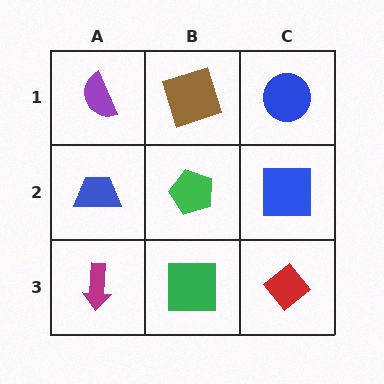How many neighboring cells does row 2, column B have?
4.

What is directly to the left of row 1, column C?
A brown square.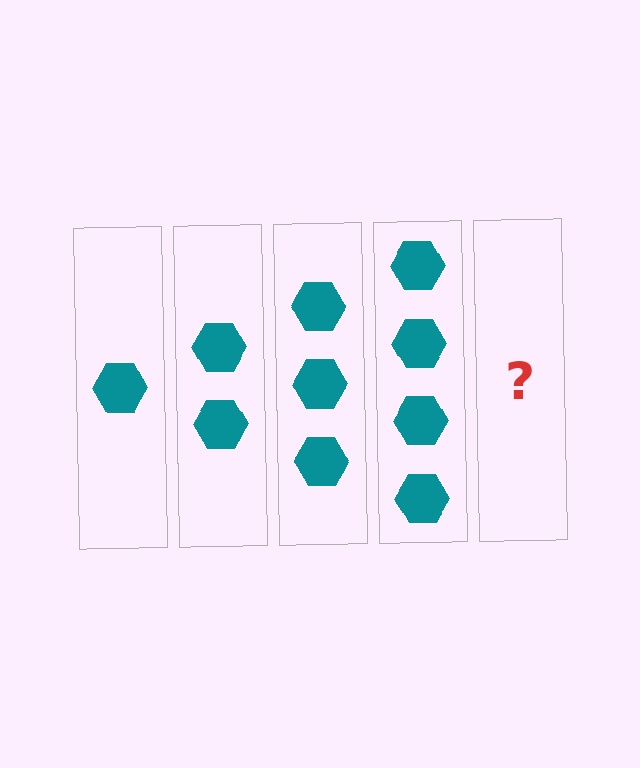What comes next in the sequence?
The next element should be 5 hexagons.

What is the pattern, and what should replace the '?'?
The pattern is that each step adds one more hexagon. The '?' should be 5 hexagons.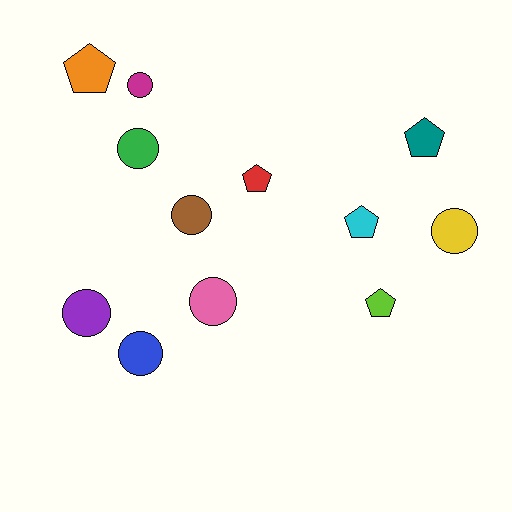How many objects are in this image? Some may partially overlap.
There are 12 objects.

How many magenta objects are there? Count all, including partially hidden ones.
There is 1 magenta object.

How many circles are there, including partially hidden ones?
There are 7 circles.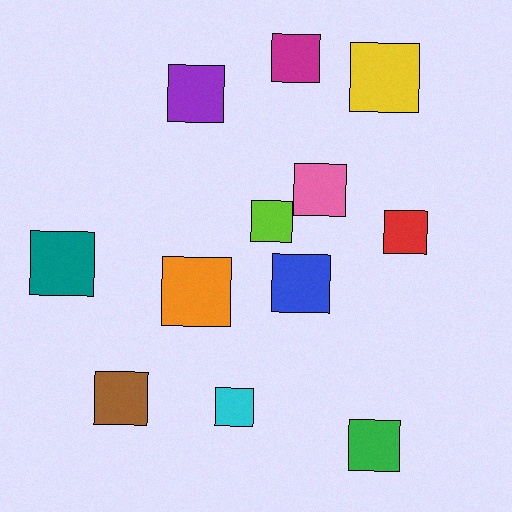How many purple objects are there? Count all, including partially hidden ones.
There is 1 purple object.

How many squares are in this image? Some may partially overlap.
There are 12 squares.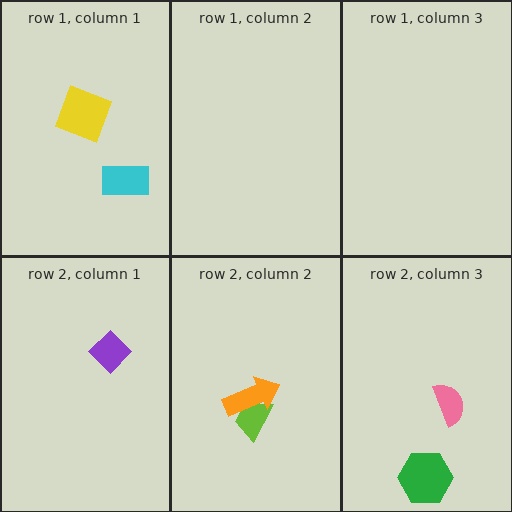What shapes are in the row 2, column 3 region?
The pink semicircle, the green hexagon.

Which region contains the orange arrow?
The row 2, column 2 region.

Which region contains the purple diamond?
The row 2, column 1 region.